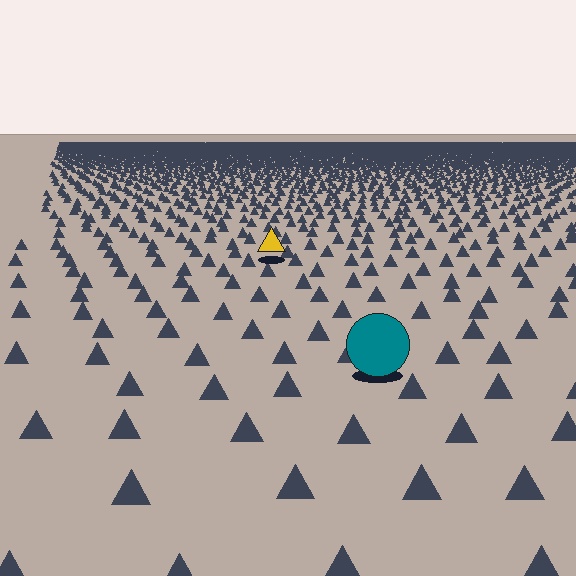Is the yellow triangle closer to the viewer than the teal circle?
No. The teal circle is closer — you can tell from the texture gradient: the ground texture is coarser near it.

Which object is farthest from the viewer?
The yellow triangle is farthest from the viewer. It appears smaller and the ground texture around it is denser.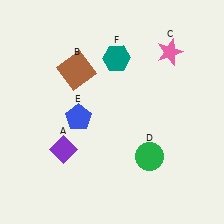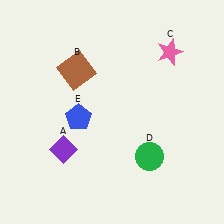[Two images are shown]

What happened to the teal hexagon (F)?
The teal hexagon (F) was removed in Image 2. It was in the top-right area of Image 1.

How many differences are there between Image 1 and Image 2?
There is 1 difference between the two images.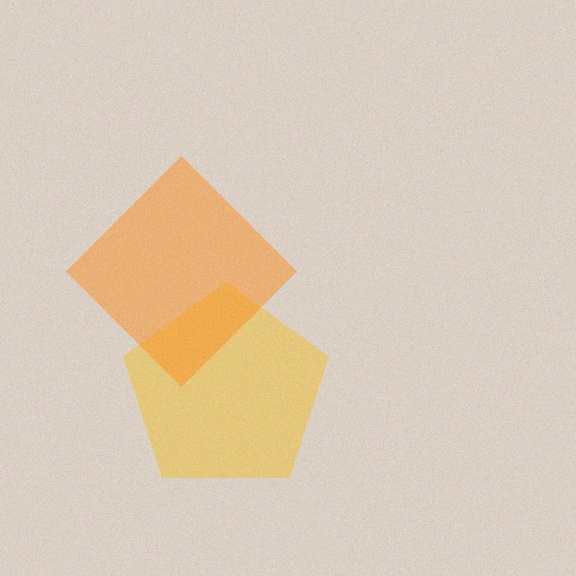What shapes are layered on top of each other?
The layered shapes are: a yellow pentagon, an orange diamond.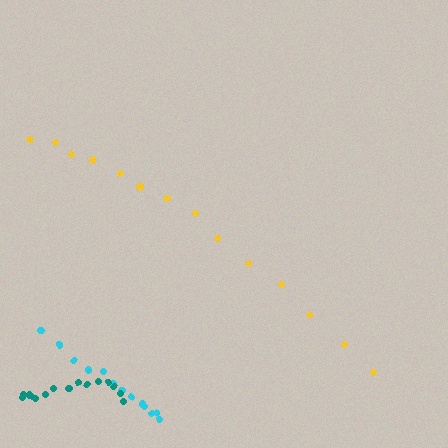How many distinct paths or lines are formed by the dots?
There are 3 distinct paths.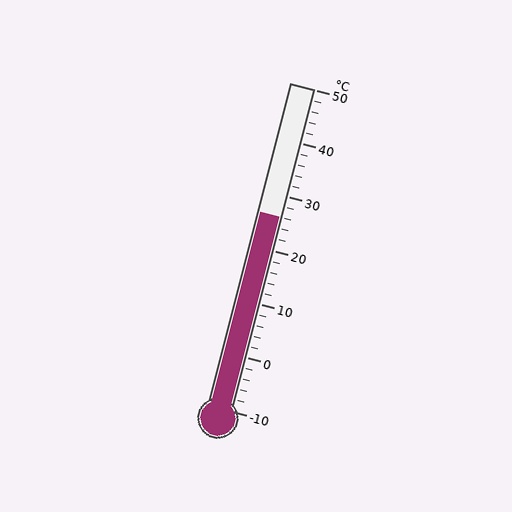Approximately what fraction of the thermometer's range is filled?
The thermometer is filled to approximately 60% of its range.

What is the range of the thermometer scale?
The thermometer scale ranges from -10°C to 50°C.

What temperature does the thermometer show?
The thermometer shows approximately 26°C.